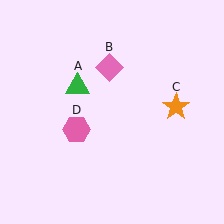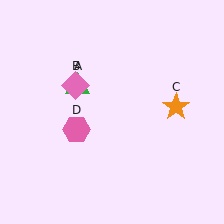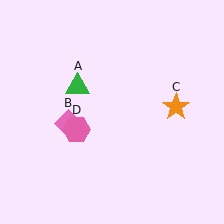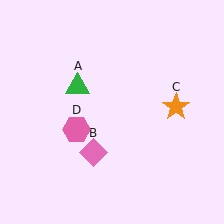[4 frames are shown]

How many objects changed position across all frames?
1 object changed position: pink diamond (object B).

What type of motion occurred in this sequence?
The pink diamond (object B) rotated counterclockwise around the center of the scene.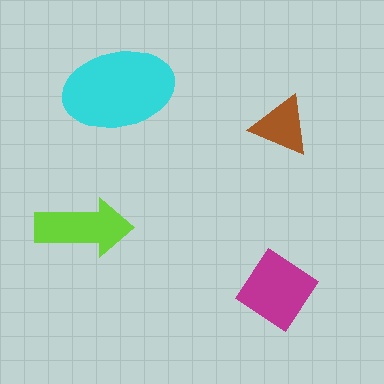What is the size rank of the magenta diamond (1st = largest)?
2nd.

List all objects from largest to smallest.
The cyan ellipse, the magenta diamond, the lime arrow, the brown triangle.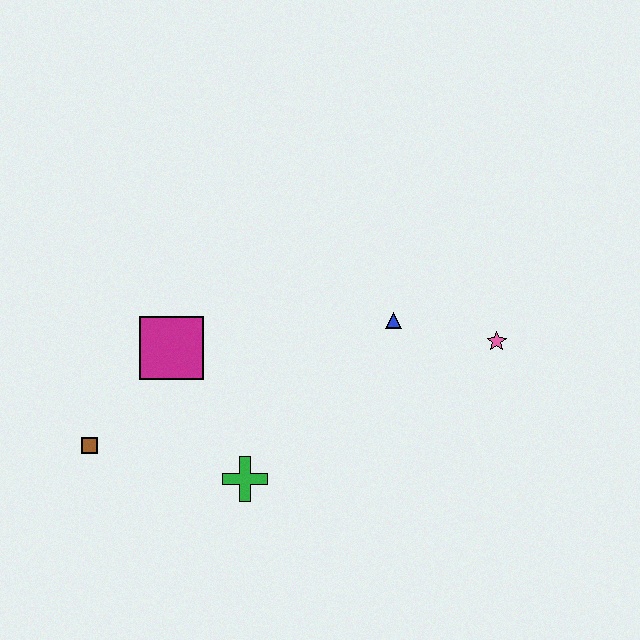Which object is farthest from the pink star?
The brown square is farthest from the pink star.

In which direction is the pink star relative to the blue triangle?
The pink star is to the right of the blue triangle.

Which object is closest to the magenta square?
The brown square is closest to the magenta square.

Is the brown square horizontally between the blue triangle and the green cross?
No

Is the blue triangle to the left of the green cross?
No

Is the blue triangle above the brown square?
Yes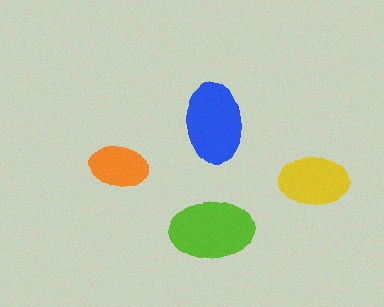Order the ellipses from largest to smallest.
the lime one, the blue one, the yellow one, the orange one.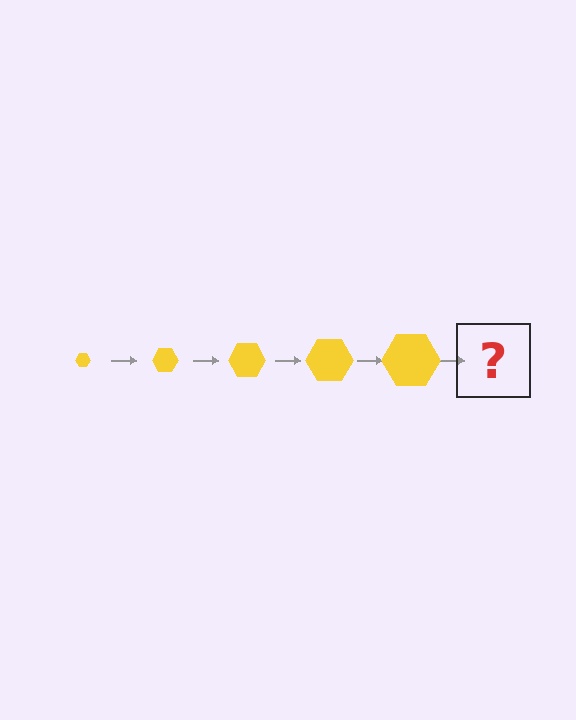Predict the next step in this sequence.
The next step is a yellow hexagon, larger than the previous one.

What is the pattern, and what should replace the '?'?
The pattern is that the hexagon gets progressively larger each step. The '?' should be a yellow hexagon, larger than the previous one.